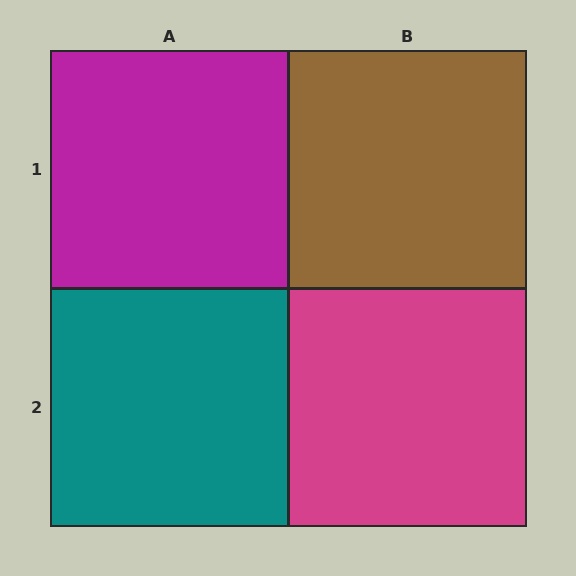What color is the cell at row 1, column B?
Brown.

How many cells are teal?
1 cell is teal.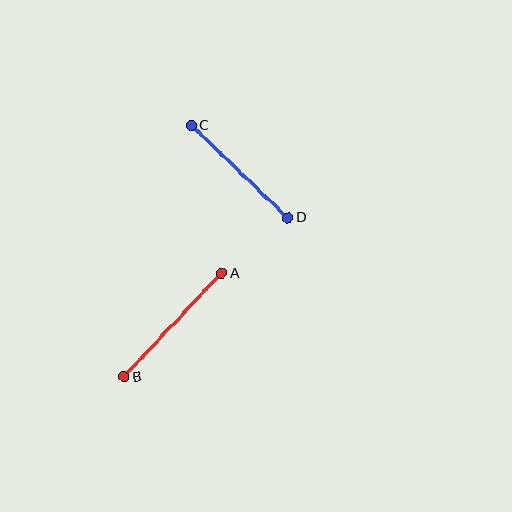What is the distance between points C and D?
The distance is approximately 133 pixels.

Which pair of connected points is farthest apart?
Points A and B are farthest apart.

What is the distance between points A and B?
The distance is approximately 142 pixels.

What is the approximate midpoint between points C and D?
The midpoint is at approximately (240, 172) pixels.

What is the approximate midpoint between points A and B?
The midpoint is at approximately (173, 325) pixels.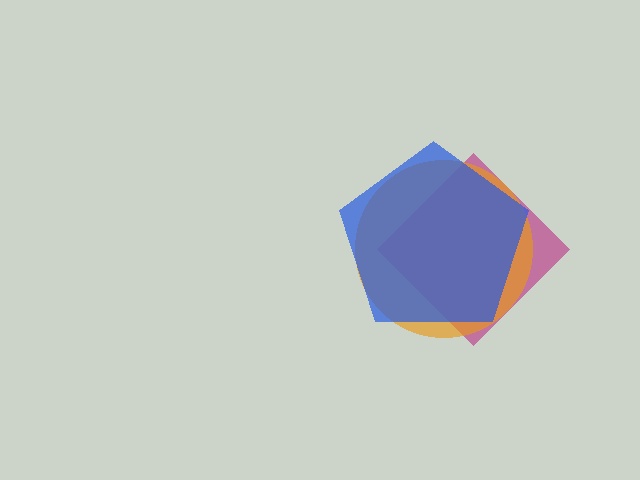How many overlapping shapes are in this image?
There are 3 overlapping shapes in the image.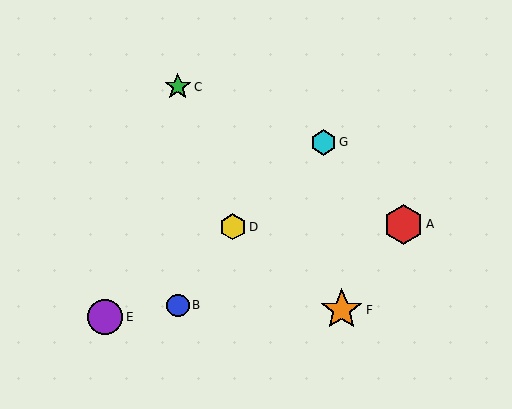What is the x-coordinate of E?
Object E is at x≈105.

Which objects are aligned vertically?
Objects B, C are aligned vertically.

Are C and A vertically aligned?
No, C is at x≈178 and A is at x≈403.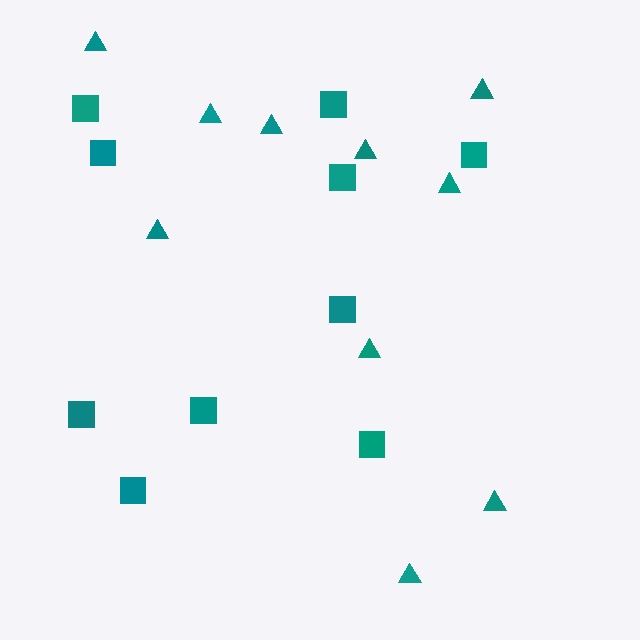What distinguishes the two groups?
There are 2 groups: one group of triangles (10) and one group of squares (10).